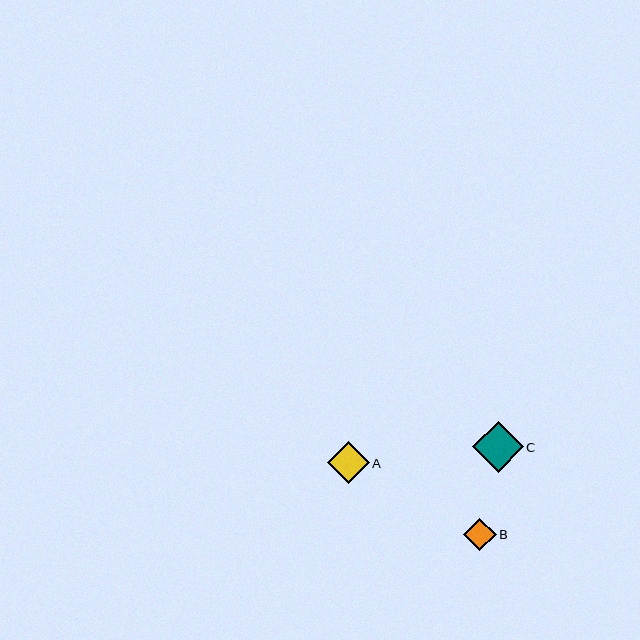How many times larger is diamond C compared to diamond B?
Diamond C is approximately 1.6 times the size of diamond B.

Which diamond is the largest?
Diamond C is the largest with a size of approximately 51 pixels.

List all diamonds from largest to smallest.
From largest to smallest: C, A, B.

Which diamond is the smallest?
Diamond B is the smallest with a size of approximately 33 pixels.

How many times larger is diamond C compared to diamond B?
Diamond C is approximately 1.6 times the size of diamond B.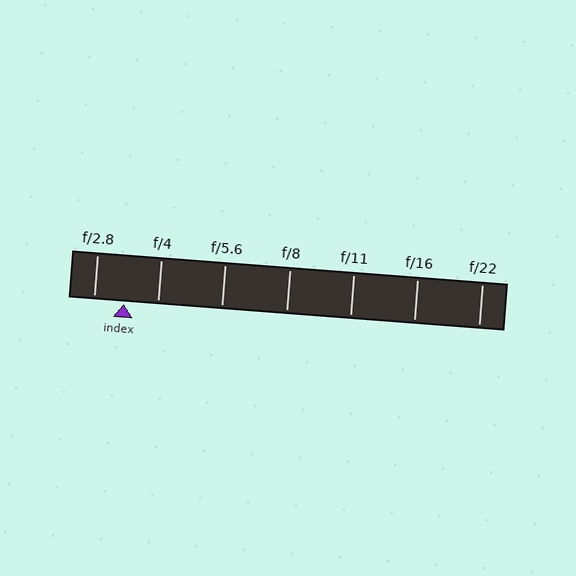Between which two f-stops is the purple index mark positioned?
The index mark is between f/2.8 and f/4.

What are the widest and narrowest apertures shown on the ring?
The widest aperture shown is f/2.8 and the narrowest is f/22.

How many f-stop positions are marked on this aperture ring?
There are 7 f-stop positions marked.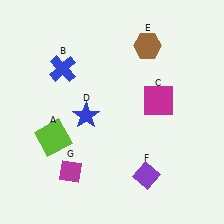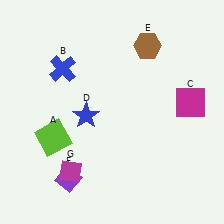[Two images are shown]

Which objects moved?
The objects that moved are: the magenta square (C), the purple diamond (F).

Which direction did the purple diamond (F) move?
The purple diamond (F) moved left.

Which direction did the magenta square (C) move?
The magenta square (C) moved right.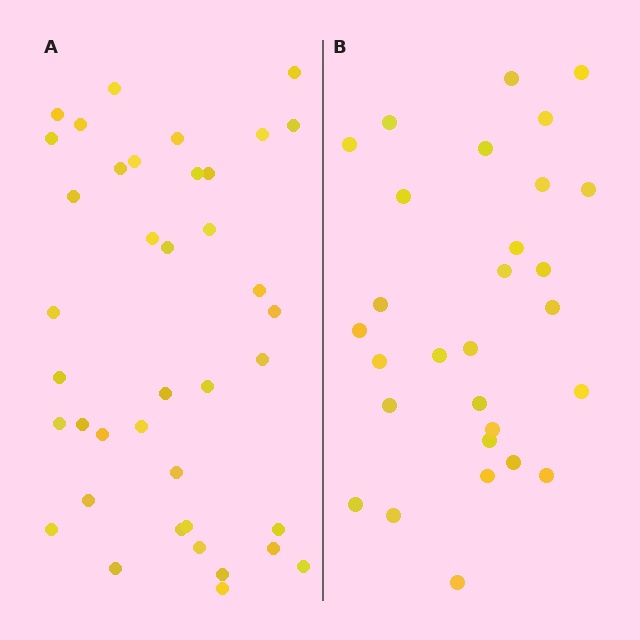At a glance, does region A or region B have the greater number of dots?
Region A (the left region) has more dots.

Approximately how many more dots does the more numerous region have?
Region A has roughly 10 or so more dots than region B.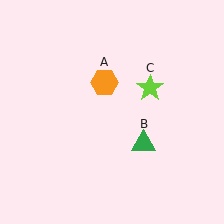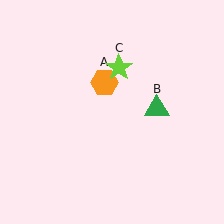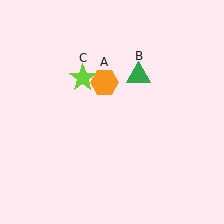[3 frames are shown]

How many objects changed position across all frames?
2 objects changed position: green triangle (object B), lime star (object C).